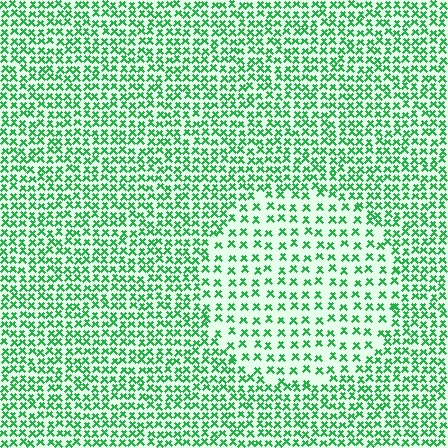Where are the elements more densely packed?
The elements are more densely packed outside the circle boundary.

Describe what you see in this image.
The image contains small green elements arranged at two different densities. A circle-shaped region is visible where the elements are less densely packed than the surrounding area.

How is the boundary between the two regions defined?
The boundary is defined by a change in element density (approximately 1.9x ratio). All elements are the same color, size, and shape.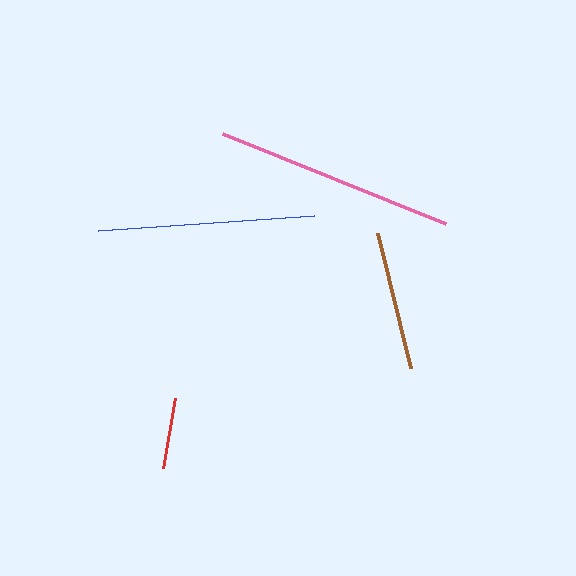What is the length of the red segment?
The red segment is approximately 71 pixels long.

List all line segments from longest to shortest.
From longest to shortest: pink, blue, brown, red.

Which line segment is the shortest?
The red line is the shortest at approximately 71 pixels.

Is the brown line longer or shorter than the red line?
The brown line is longer than the red line.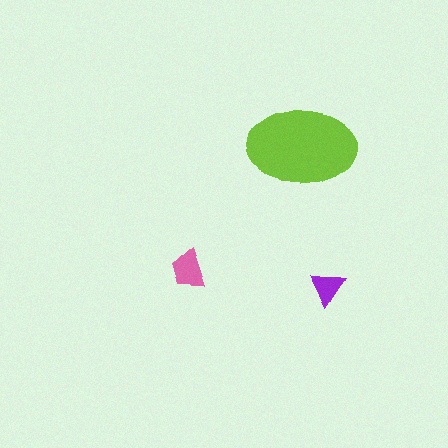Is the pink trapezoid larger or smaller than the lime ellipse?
Smaller.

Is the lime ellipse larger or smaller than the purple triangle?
Larger.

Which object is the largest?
The lime ellipse.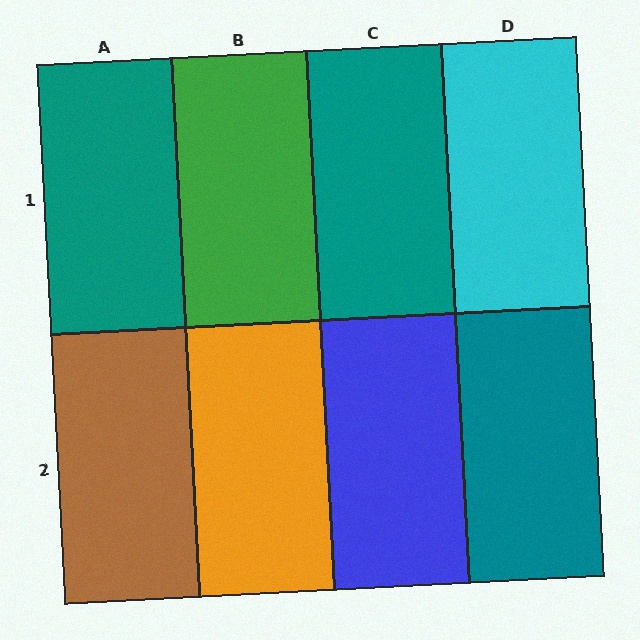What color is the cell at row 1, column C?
Teal.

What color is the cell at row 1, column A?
Teal.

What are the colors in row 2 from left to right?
Brown, orange, blue, teal.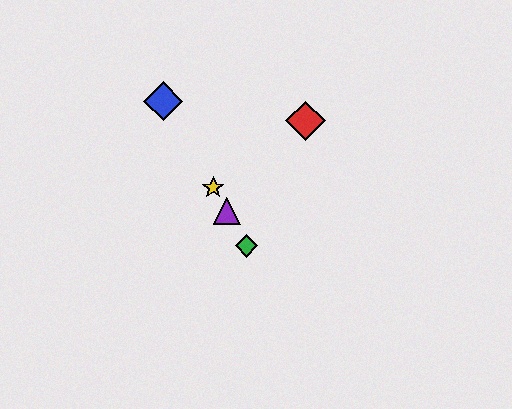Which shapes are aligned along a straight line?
The blue diamond, the green diamond, the yellow star, the purple triangle are aligned along a straight line.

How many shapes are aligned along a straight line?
4 shapes (the blue diamond, the green diamond, the yellow star, the purple triangle) are aligned along a straight line.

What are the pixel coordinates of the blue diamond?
The blue diamond is at (163, 101).